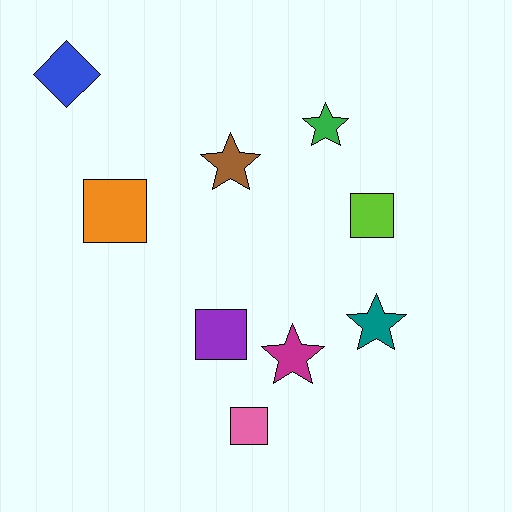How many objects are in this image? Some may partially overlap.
There are 9 objects.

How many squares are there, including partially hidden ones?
There are 4 squares.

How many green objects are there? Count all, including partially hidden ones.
There is 1 green object.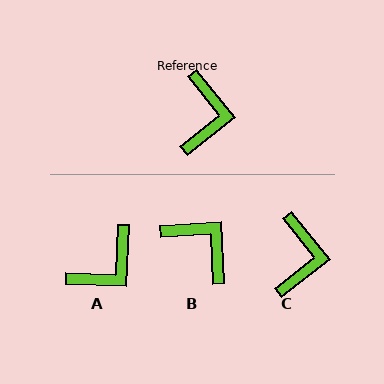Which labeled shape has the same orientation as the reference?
C.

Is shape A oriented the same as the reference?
No, it is off by about 41 degrees.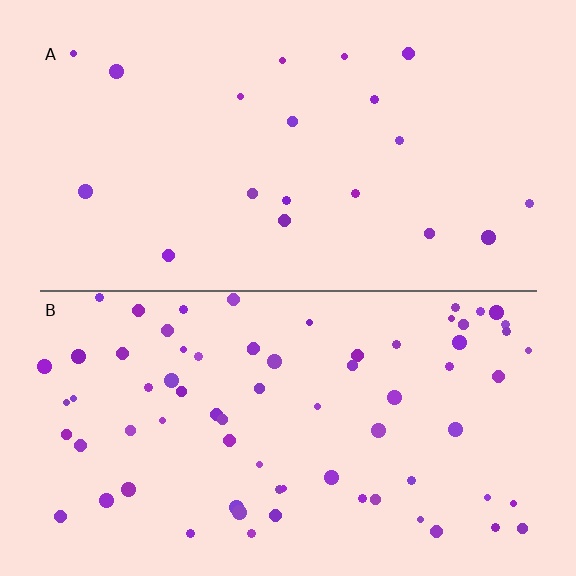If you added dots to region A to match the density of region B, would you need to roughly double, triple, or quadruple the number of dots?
Approximately quadruple.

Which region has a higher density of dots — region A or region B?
B (the bottom).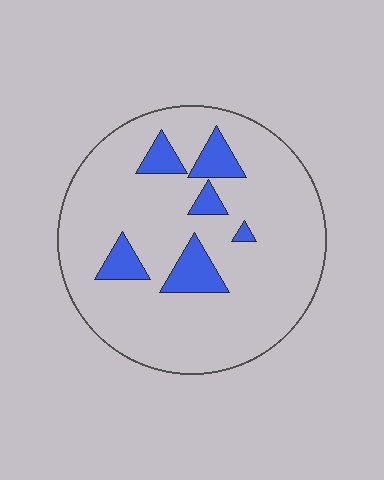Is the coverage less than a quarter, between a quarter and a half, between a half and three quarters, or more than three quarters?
Less than a quarter.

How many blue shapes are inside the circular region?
6.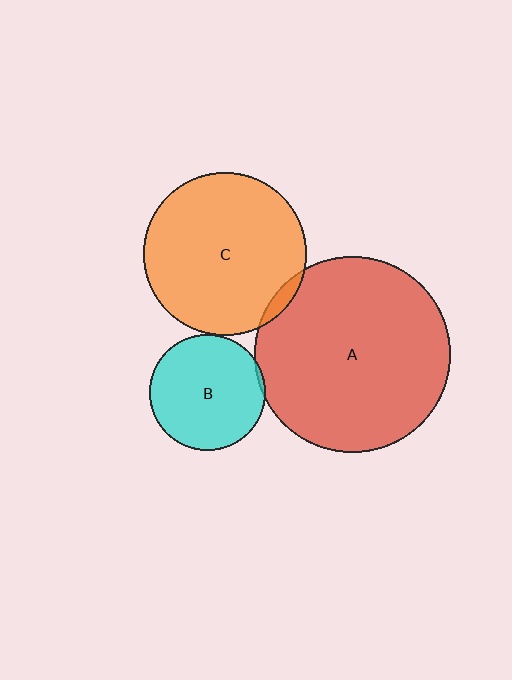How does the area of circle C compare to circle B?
Approximately 2.0 times.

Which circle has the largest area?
Circle A (red).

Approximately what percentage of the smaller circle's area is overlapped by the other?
Approximately 5%.